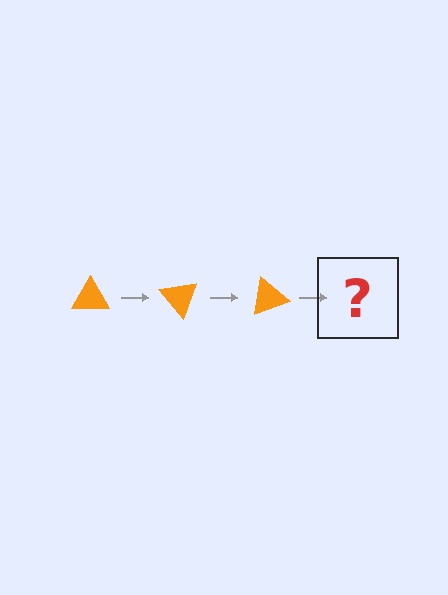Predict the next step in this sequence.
The next step is an orange triangle rotated 150 degrees.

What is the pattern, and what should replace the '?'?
The pattern is that the triangle rotates 50 degrees each step. The '?' should be an orange triangle rotated 150 degrees.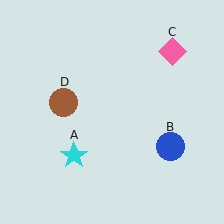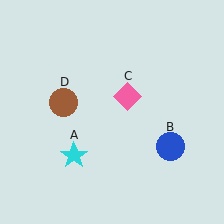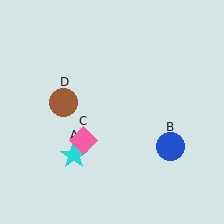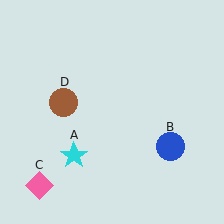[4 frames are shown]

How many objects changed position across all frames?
1 object changed position: pink diamond (object C).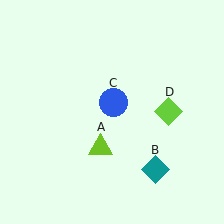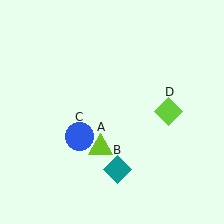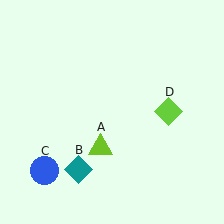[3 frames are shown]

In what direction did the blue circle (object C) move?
The blue circle (object C) moved down and to the left.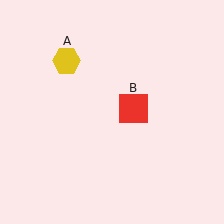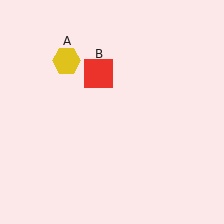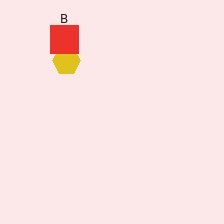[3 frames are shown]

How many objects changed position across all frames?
1 object changed position: red square (object B).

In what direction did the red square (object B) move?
The red square (object B) moved up and to the left.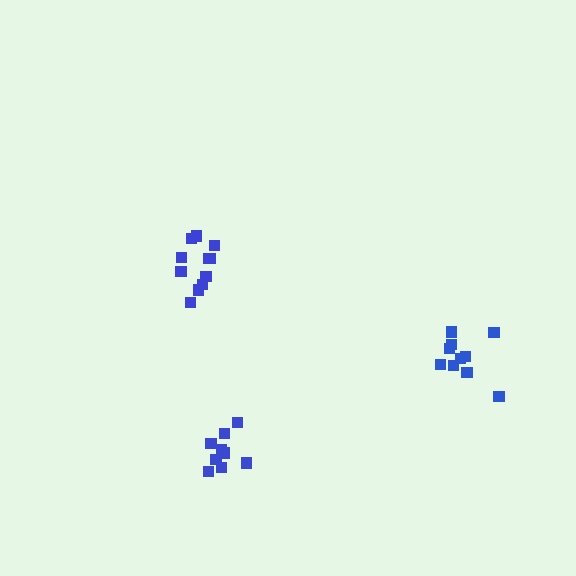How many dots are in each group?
Group 1: 9 dots, Group 2: 11 dots, Group 3: 10 dots (30 total).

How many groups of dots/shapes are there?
There are 3 groups.